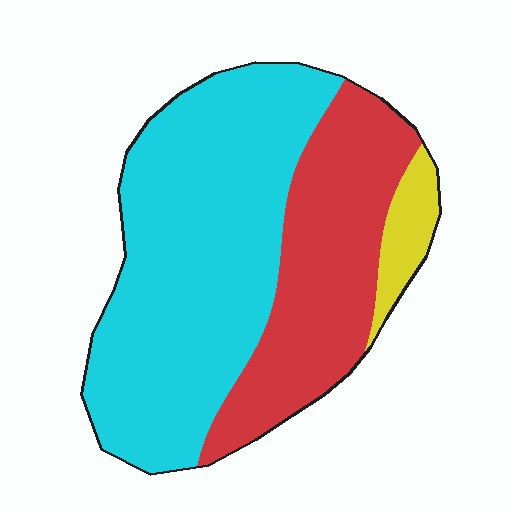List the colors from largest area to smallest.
From largest to smallest: cyan, red, yellow.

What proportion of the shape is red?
Red covers 34% of the shape.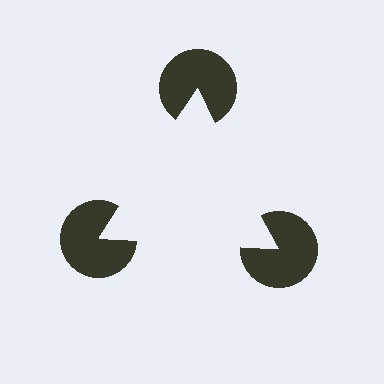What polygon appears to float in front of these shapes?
An illusory triangle — its edges are inferred from the aligned wedge cuts in the pac-man discs, not physically drawn.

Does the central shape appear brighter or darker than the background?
It typically appears slightly brighter than the background, even though no actual brightness change is drawn.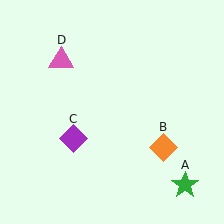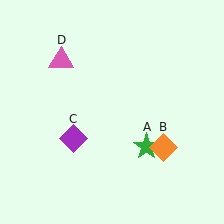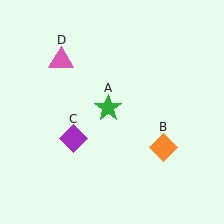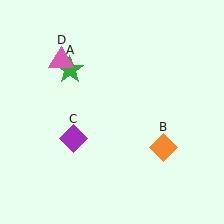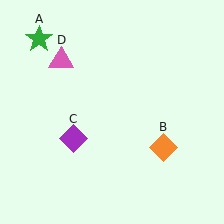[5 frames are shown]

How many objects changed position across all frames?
1 object changed position: green star (object A).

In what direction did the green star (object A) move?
The green star (object A) moved up and to the left.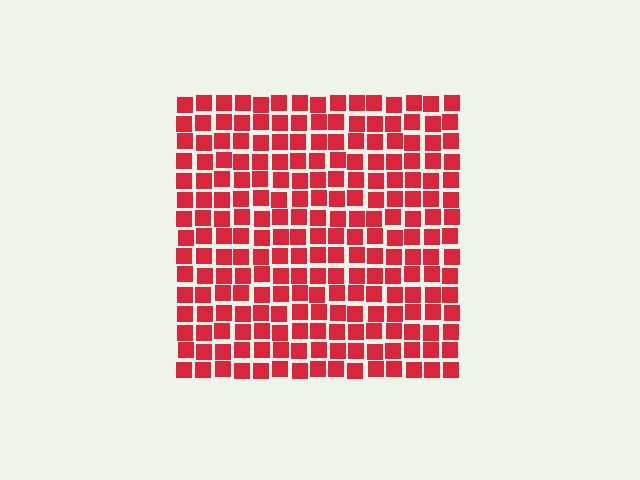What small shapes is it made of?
It is made of small squares.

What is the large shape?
The large shape is a square.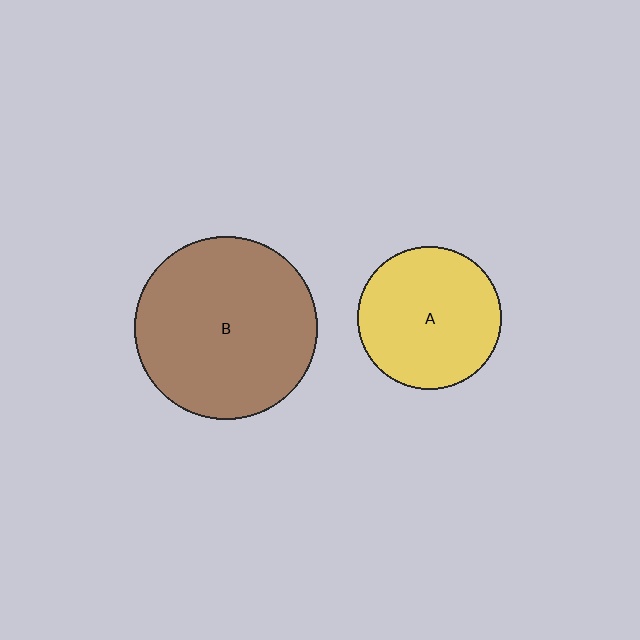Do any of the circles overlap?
No, none of the circles overlap.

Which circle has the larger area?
Circle B (brown).